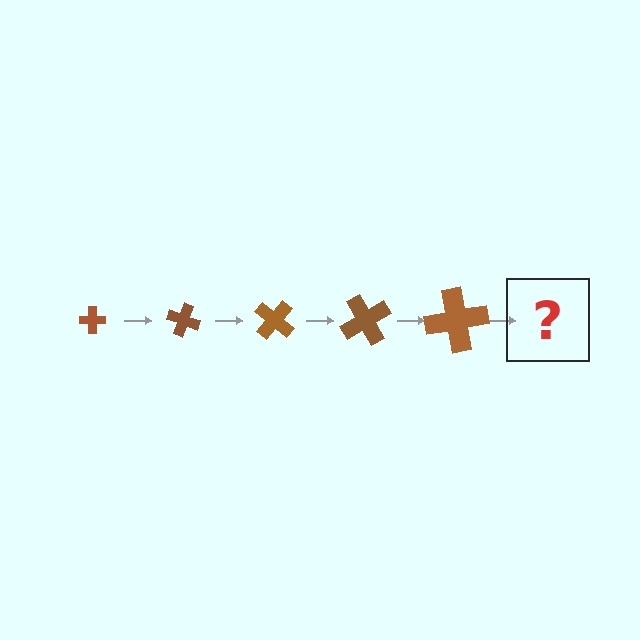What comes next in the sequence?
The next element should be a cross, larger than the previous one and rotated 100 degrees from the start.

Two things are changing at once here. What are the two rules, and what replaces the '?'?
The two rules are that the cross grows larger each step and it rotates 20 degrees each step. The '?' should be a cross, larger than the previous one and rotated 100 degrees from the start.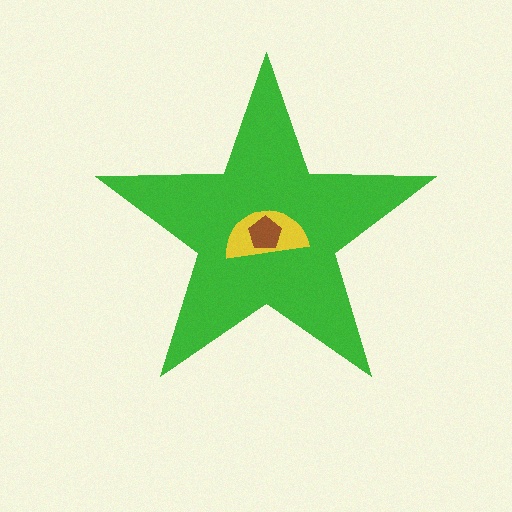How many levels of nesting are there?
3.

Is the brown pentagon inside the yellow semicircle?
Yes.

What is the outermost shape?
The green star.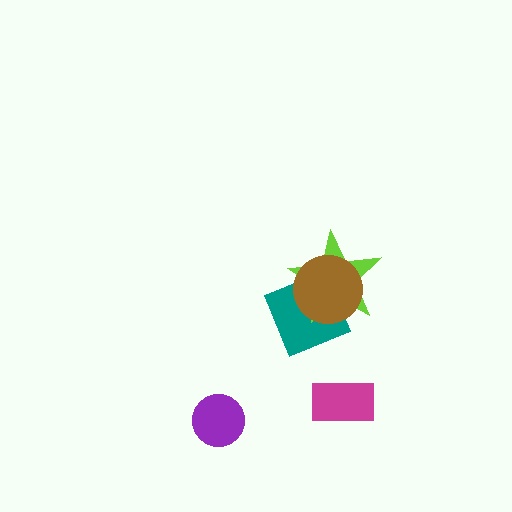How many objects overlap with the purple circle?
0 objects overlap with the purple circle.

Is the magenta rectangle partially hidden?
No, no other shape covers it.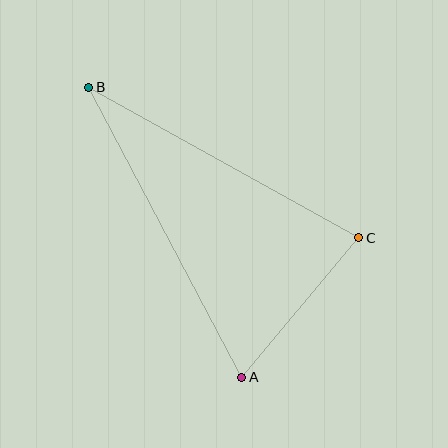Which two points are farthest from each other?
Points A and B are farthest from each other.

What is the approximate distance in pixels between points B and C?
The distance between B and C is approximately 309 pixels.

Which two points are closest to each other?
Points A and C are closest to each other.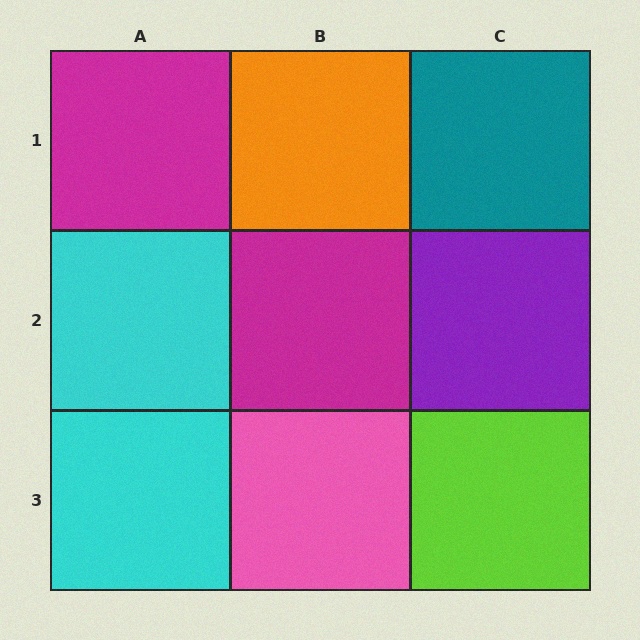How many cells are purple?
1 cell is purple.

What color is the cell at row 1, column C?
Teal.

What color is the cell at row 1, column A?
Magenta.